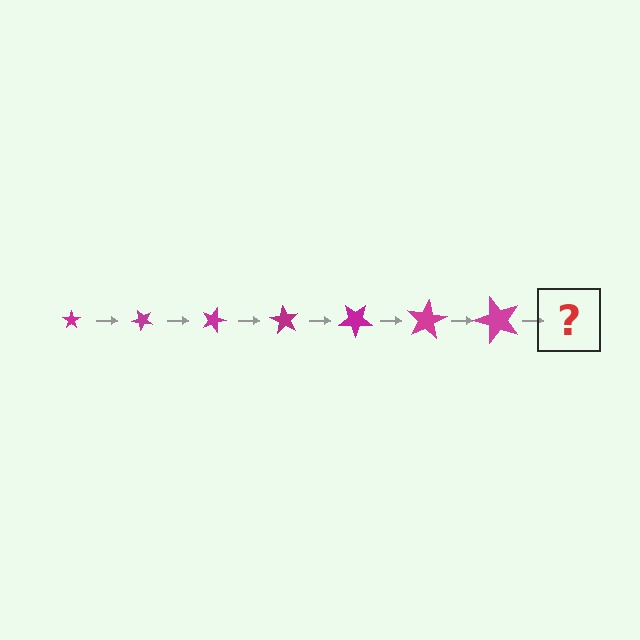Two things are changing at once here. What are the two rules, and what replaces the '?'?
The two rules are that the star grows larger each step and it rotates 45 degrees each step. The '?' should be a star, larger than the previous one and rotated 315 degrees from the start.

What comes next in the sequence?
The next element should be a star, larger than the previous one and rotated 315 degrees from the start.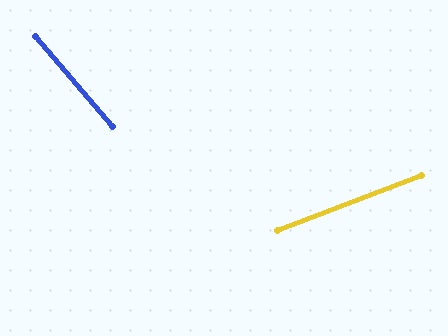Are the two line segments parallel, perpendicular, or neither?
Neither parallel nor perpendicular — they differ by about 71°.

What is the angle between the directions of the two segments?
Approximately 71 degrees.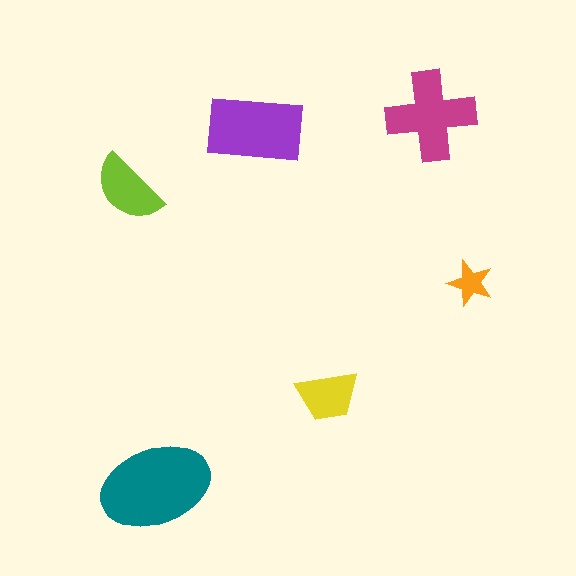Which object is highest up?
The magenta cross is topmost.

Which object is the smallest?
The orange star.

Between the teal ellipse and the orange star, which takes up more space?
The teal ellipse.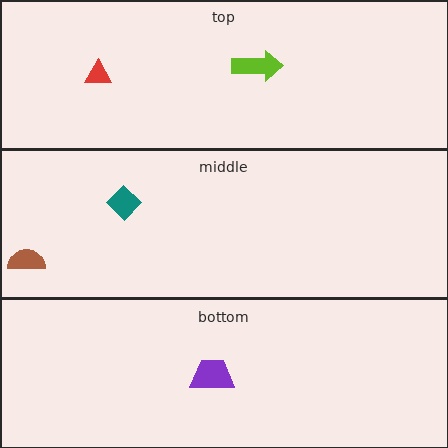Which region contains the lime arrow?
The top region.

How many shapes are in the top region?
2.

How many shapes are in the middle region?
2.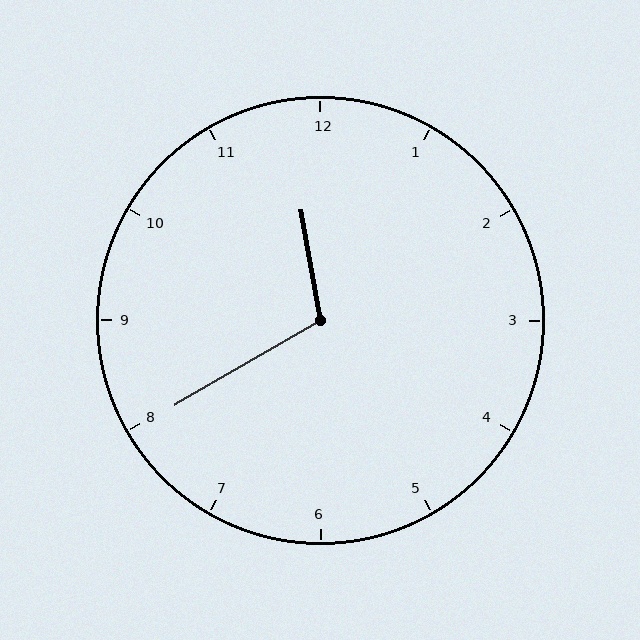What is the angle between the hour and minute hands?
Approximately 110 degrees.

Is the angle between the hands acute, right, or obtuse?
It is obtuse.